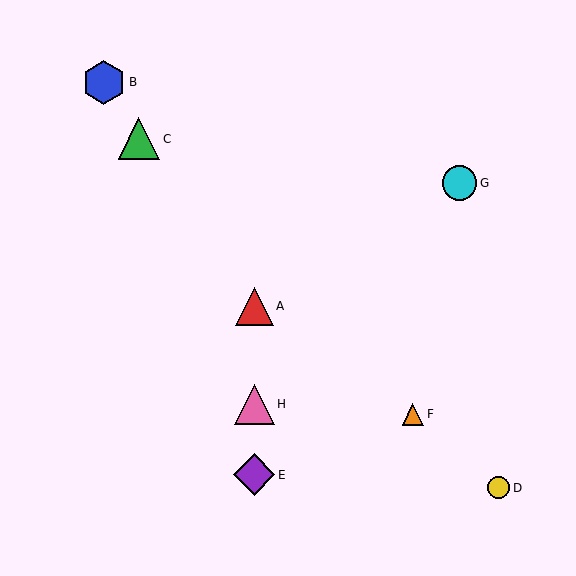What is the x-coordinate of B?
Object B is at x≈104.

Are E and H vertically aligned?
Yes, both are at x≈254.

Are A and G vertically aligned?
No, A is at x≈254 and G is at x≈459.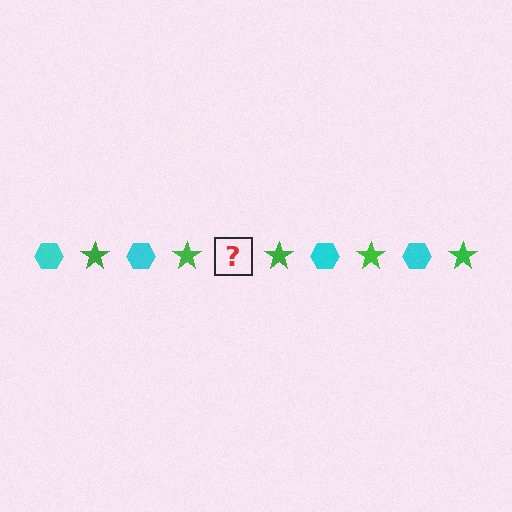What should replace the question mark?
The question mark should be replaced with a cyan hexagon.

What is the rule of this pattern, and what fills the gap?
The rule is that the pattern alternates between cyan hexagon and green star. The gap should be filled with a cyan hexagon.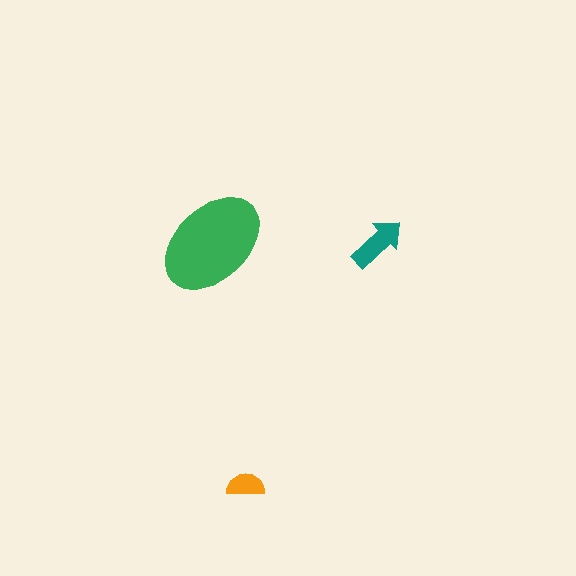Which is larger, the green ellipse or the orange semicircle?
The green ellipse.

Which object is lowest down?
The orange semicircle is bottommost.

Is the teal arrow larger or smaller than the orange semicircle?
Larger.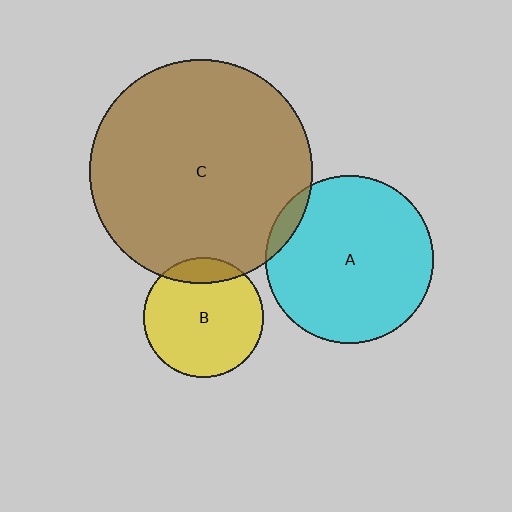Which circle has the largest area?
Circle C (brown).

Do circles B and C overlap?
Yes.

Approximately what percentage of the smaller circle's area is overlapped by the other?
Approximately 15%.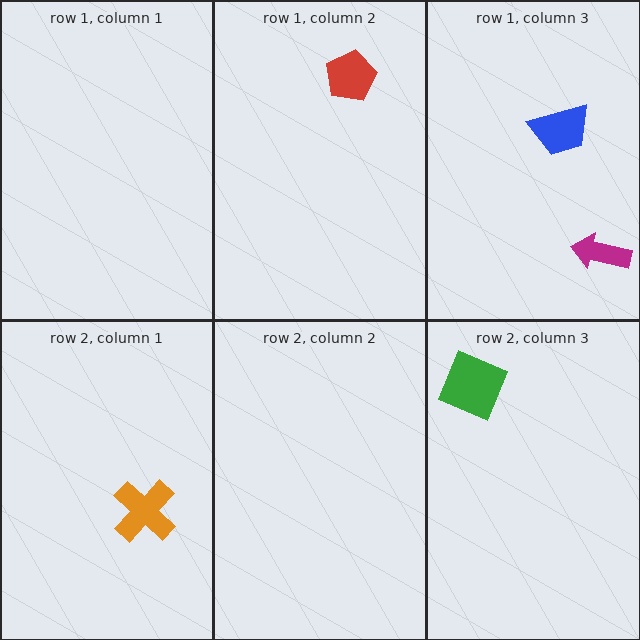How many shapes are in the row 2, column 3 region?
1.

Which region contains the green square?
The row 2, column 3 region.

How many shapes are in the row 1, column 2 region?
1.